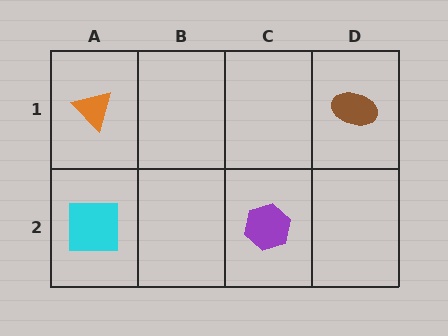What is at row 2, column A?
A cyan square.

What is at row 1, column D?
A brown ellipse.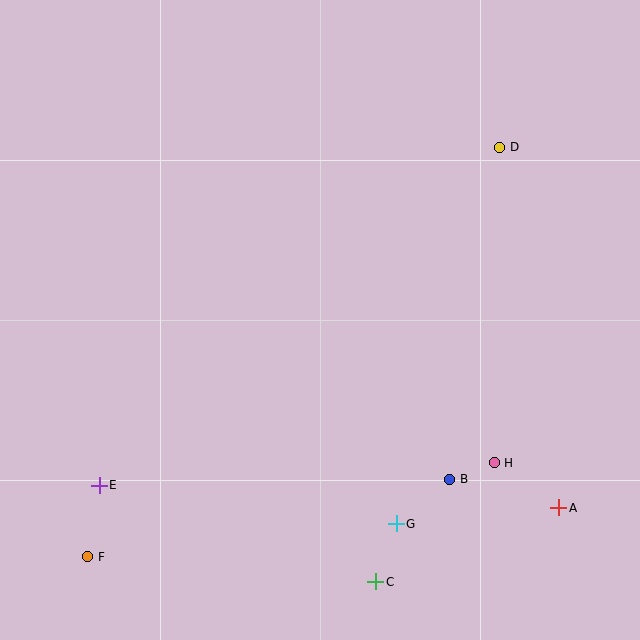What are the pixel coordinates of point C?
Point C is at (376, 582).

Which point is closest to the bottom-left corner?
Point F is closest to the bottom-left corner.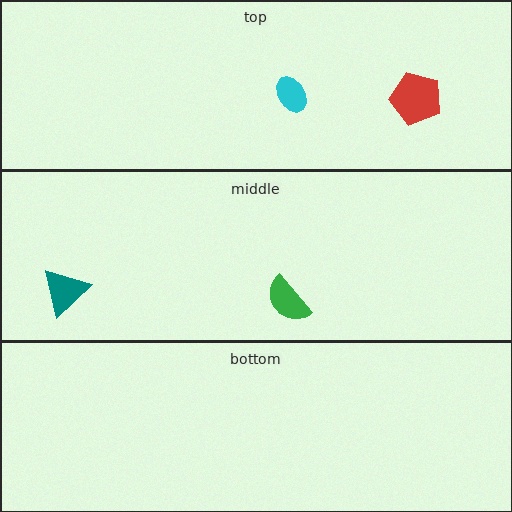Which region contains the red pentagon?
The top region.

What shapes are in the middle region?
The teal triangle, the green semicircle.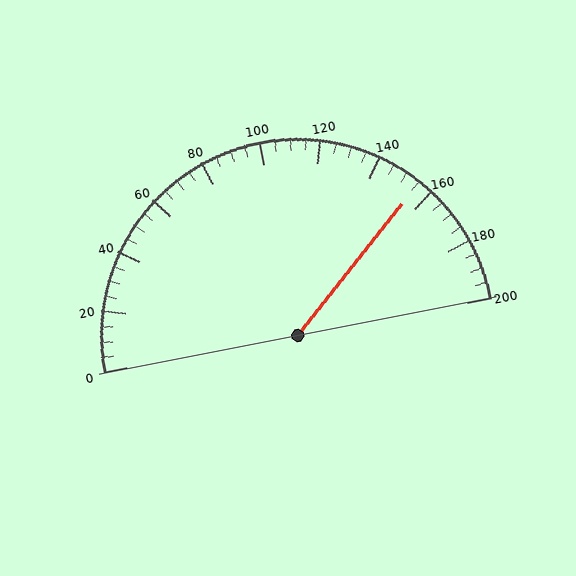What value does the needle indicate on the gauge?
The needle indicates approximately 155.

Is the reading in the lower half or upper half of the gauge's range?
The reading is in the upper half of the range (0 to 200).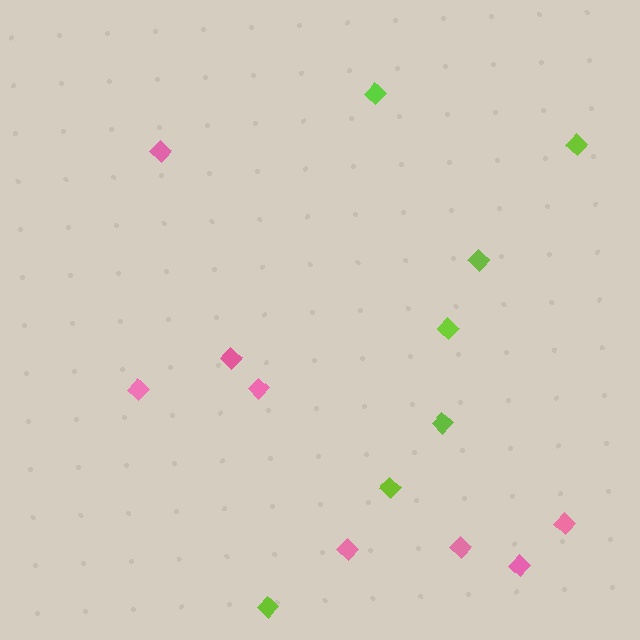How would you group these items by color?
There are 2 groups: one group of pink diamonds (8) and one group of lime diamonds (7).